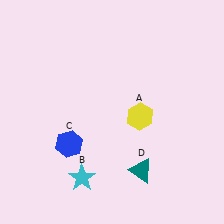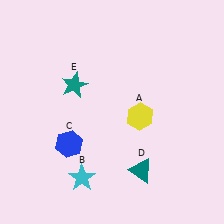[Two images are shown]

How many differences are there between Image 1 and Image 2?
There is 1 difference between the two images.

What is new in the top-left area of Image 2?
A teal star (E) was added in the top-left area of Image 2.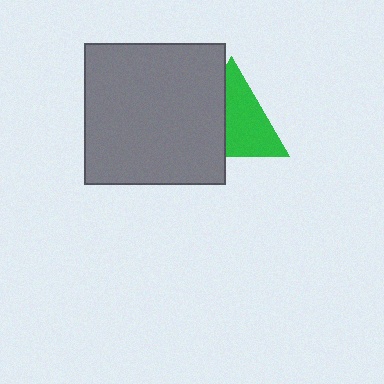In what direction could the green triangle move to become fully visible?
The green triangle could move right. That would shift it out from behind the gray square entirely.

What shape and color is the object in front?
The object in front is a gray square.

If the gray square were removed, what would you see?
You would see the complete green triangle.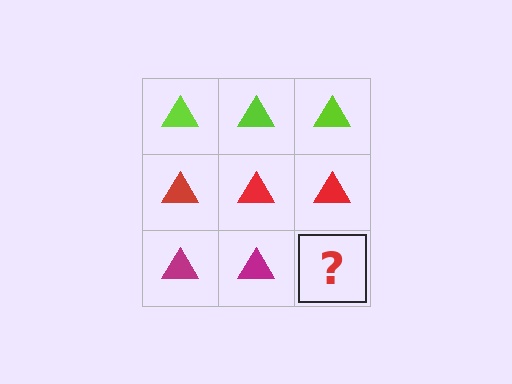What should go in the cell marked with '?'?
The missing cell should contain a magenta triangle.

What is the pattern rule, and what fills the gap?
The rule is that each row has a consistent color. The gap should be filled with a magenta triangle.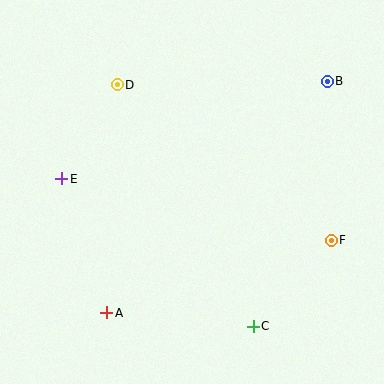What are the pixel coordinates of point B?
Point B is at (327, 81).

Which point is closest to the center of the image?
Point D at (117, 85) is closest to the center.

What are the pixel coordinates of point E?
Point E is at (62, 179).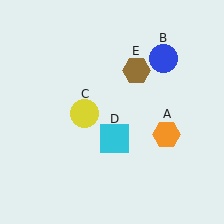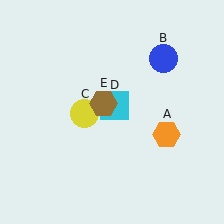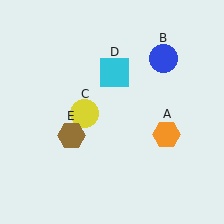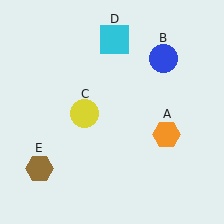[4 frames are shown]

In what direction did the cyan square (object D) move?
The cyan square (object D) moved up.